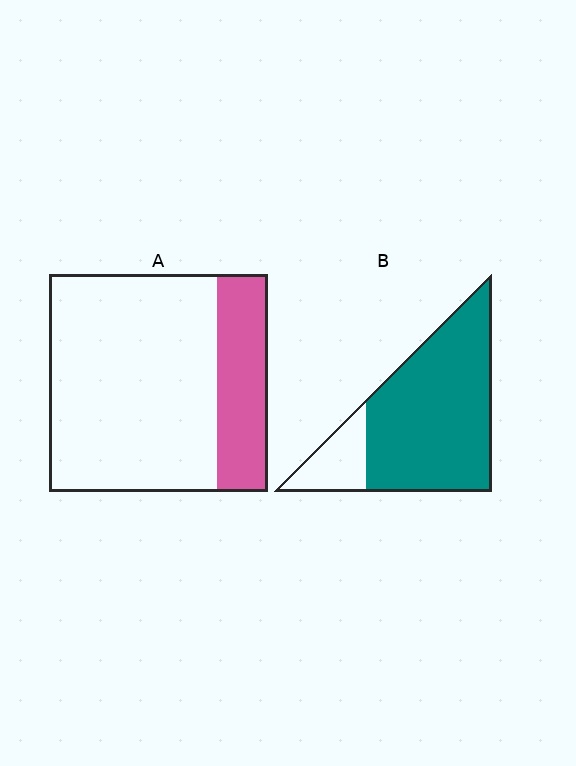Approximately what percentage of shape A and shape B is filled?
A is approximately 25% and B is approximately 80%.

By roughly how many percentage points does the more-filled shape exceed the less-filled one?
By roughly 60 percentage points (B over A).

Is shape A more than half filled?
No.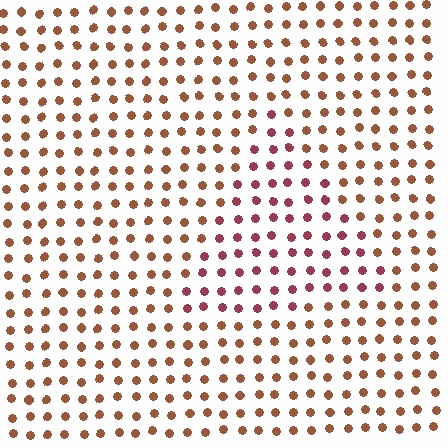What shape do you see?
I see a triangle.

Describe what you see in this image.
The image is filled with small brown elements in a uniform arrangement. A triangle-shaped region is visible where the elements are tinted to a slightly different hue, forming a subtle color boundary.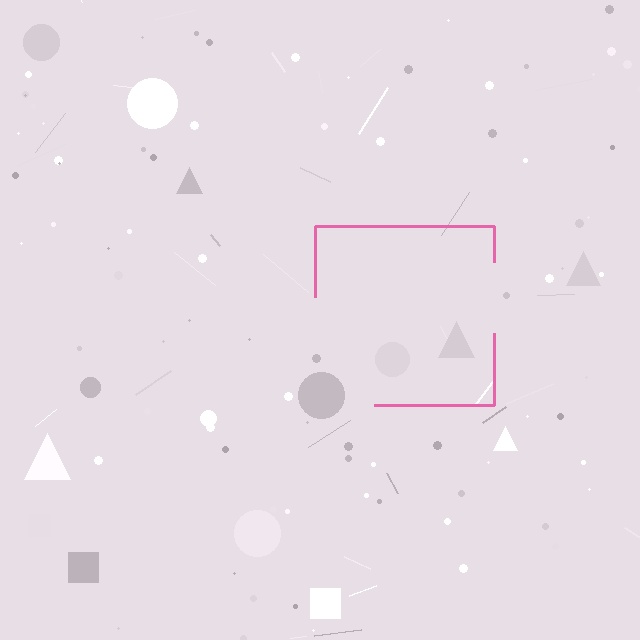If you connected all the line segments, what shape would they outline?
They would outline a square.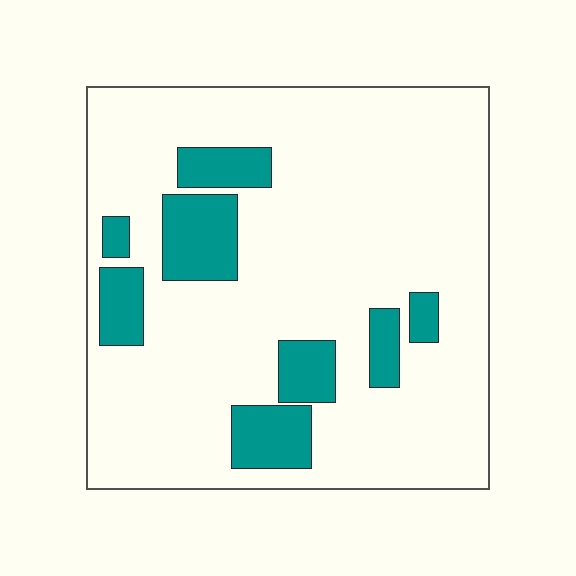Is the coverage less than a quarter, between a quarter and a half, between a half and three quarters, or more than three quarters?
Less than a quarter.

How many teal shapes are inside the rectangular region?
8.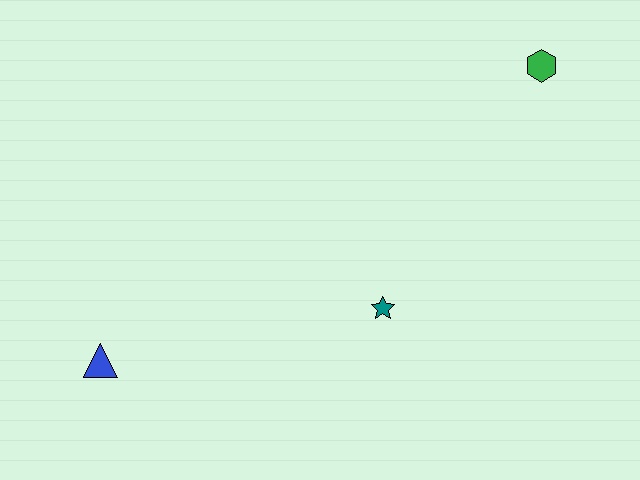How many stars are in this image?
There is 1 star.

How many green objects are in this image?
There is 1 green object.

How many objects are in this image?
There are 3 objects.